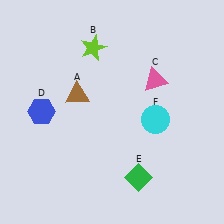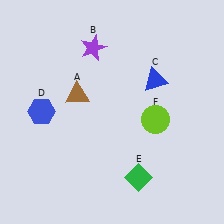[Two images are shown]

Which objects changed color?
B changed from lime to purple. C changed from pink to blue. F changed from cyan to lime.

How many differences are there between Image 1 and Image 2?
There are 3 differences between the two images.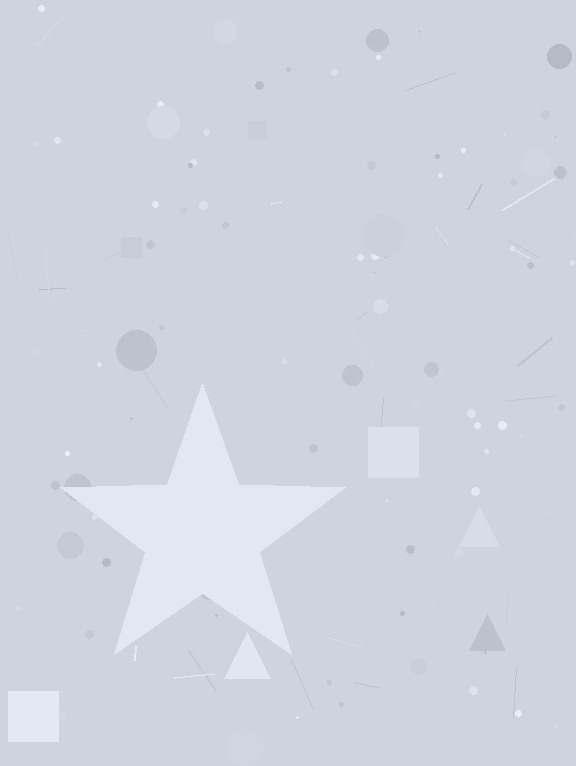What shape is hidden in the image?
A star is hidden in the image.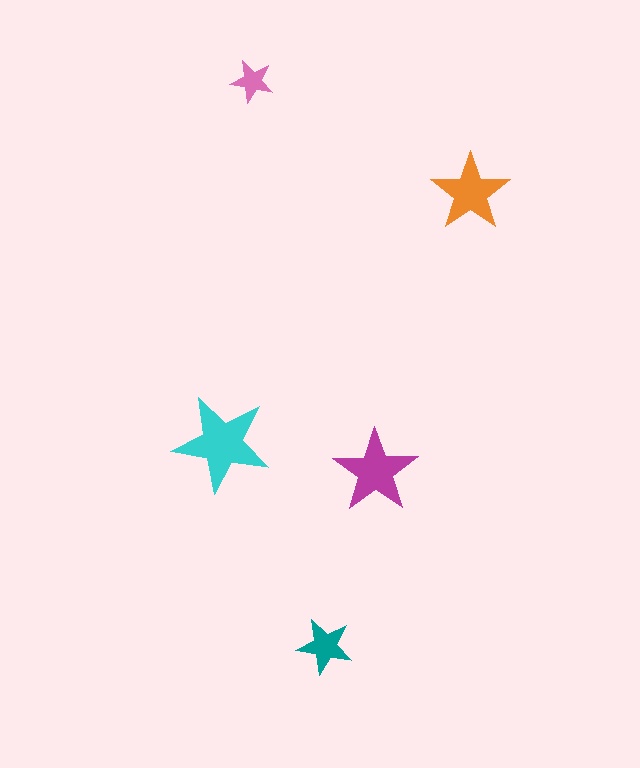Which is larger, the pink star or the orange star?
The orange one.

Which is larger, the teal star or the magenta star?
The magenta one.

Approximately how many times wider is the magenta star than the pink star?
About 2 times wider.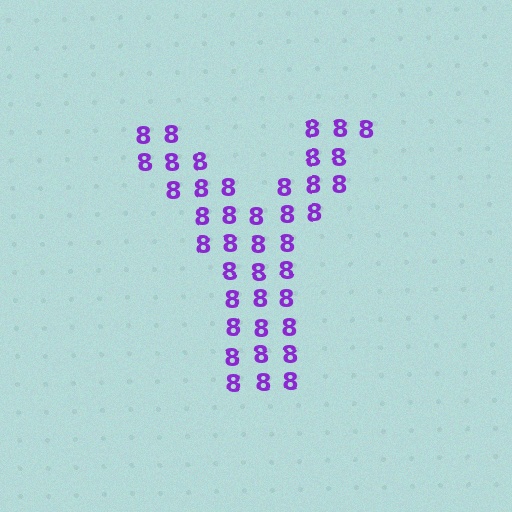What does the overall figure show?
The overall figure shows the letter Y.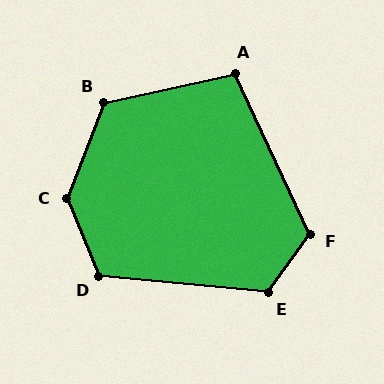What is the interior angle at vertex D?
Approximately 118 degrees (obtuse).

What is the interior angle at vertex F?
Approximately 119 degrees (obtuse).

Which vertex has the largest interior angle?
C, at approximately 137 degrees.